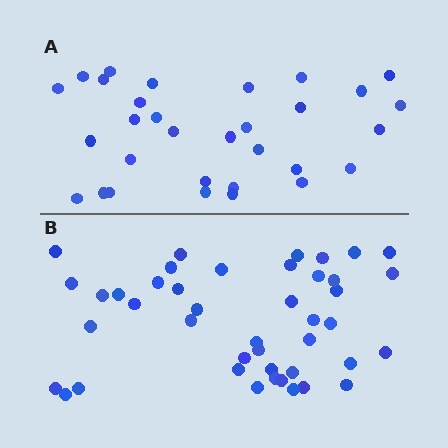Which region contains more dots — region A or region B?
Region B (the bottom region) has more dots.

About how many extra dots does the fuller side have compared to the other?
Region B has roughly 12 or so more dots than region A.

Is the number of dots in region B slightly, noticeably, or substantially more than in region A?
Region B has noticeably more, but not dramatically so. The ratio is roughly 1.4 to 1.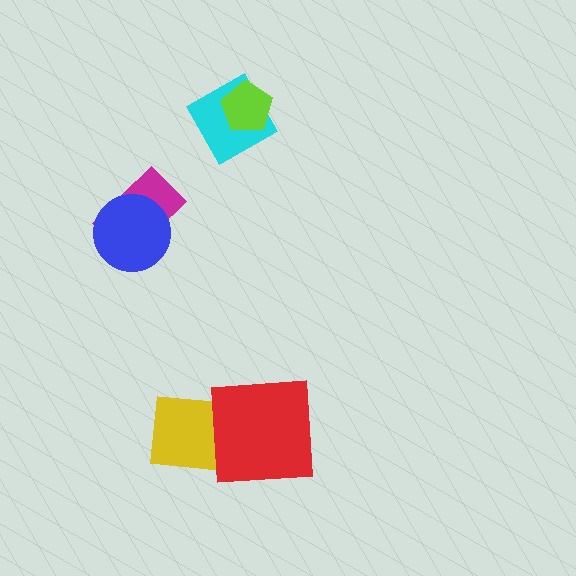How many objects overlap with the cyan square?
1 object overlaps with the cyan square.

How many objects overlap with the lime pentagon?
1 object overlaps with the lime pentagon.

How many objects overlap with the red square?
0 objects overlap with the red square.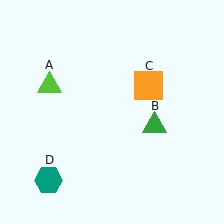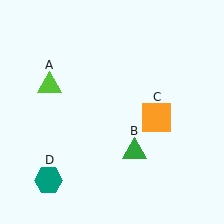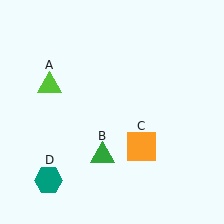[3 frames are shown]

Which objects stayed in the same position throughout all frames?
Lime triangle (object A) and teal hexagon (object D) remained stationary.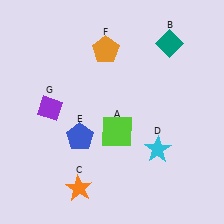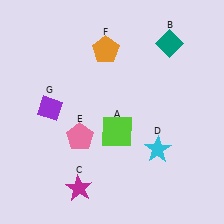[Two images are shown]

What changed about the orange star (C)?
In Image 1, C is orange. In Image 2, it changed to magenta.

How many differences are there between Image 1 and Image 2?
There are 2 differences between the two images.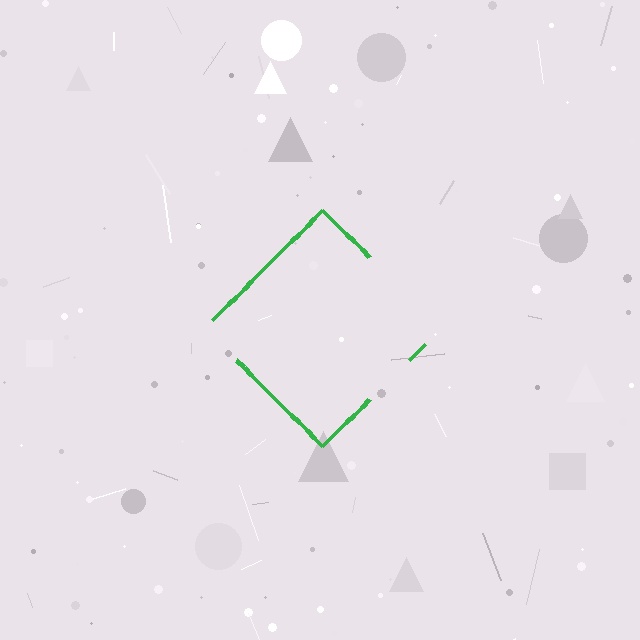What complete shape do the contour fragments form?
The contour fragments form a diamond.